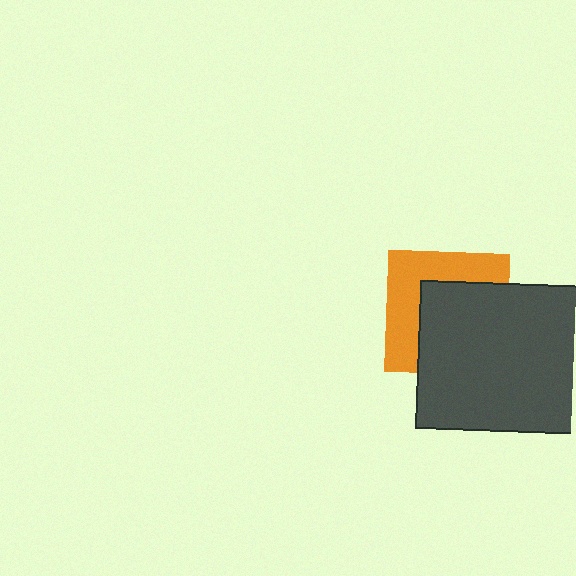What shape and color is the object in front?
The object in front is a dark gray rectangle.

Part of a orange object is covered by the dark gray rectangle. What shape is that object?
It is a square.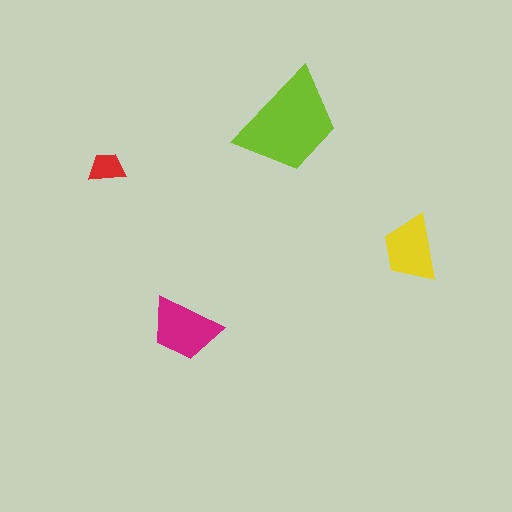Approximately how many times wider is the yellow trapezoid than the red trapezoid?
About 2 times wider.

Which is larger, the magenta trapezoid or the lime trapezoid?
The lime one.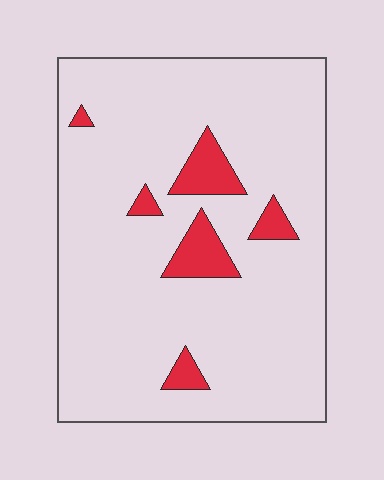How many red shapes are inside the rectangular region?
6.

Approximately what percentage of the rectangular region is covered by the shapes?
Approximately 10%.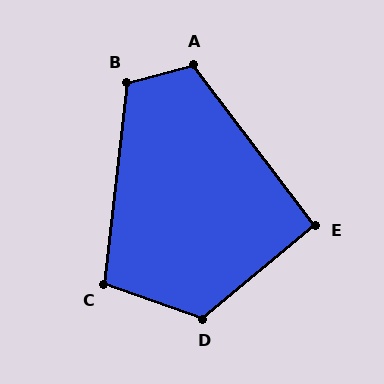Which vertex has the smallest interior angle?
E, at approximately 93 degrees.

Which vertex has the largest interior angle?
D, at approximately 121 degrees.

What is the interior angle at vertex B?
Approximately 111 degrees (obtuse).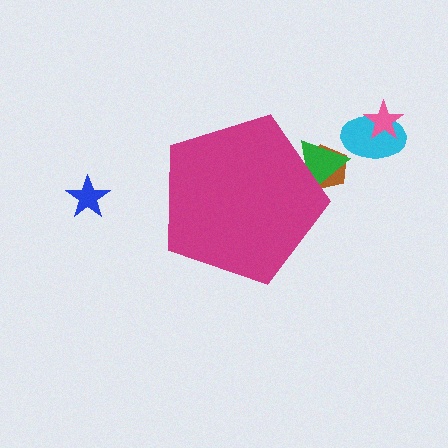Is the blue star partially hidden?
No, the blue star is fully visible.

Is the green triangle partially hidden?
Yes, the green triangle is partially hidden behind the magenta pentagon.